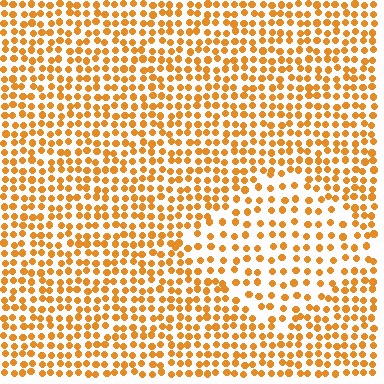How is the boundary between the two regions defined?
The boundary is defined by a change in element density (approximately 1.7x ratio). All elements are the same color, size, and shape.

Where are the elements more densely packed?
The elements are more densely packed outside the diamond boundary.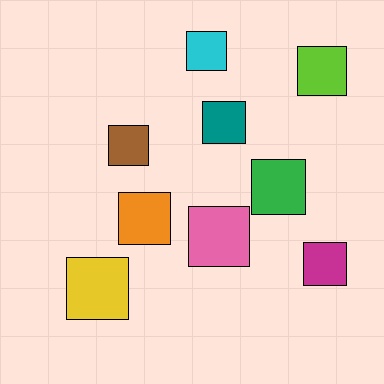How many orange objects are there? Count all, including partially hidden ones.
There is 1 orange object.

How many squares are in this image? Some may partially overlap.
There are 9 squares.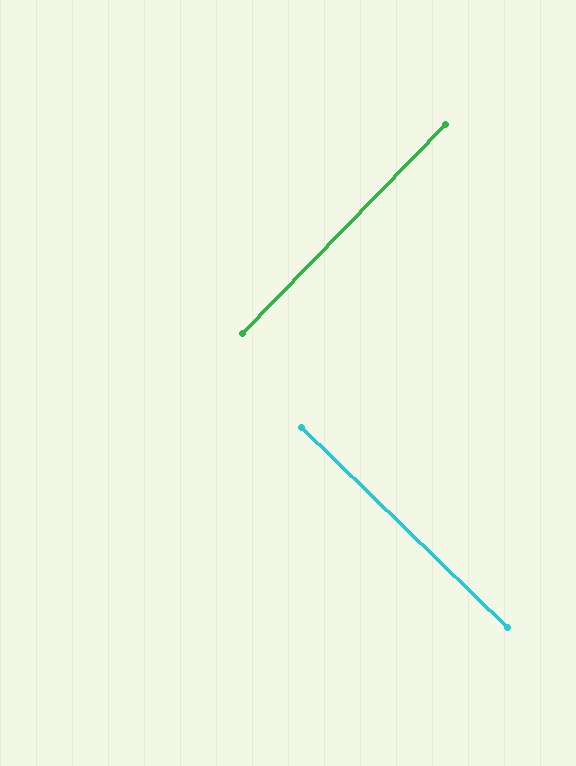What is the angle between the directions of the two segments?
Approximately 90 degrees.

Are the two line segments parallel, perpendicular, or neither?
Perpendicular — they meet at approximately 90°.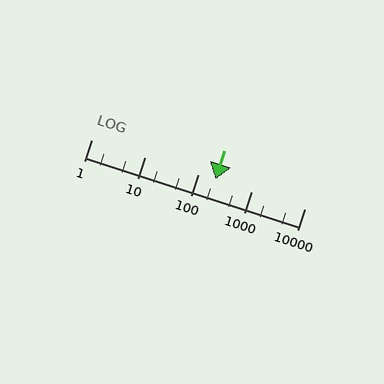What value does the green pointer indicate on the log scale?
The pointer indicates approximately 210.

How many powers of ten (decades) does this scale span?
The scale spans 4 decades, from 1 to 10000.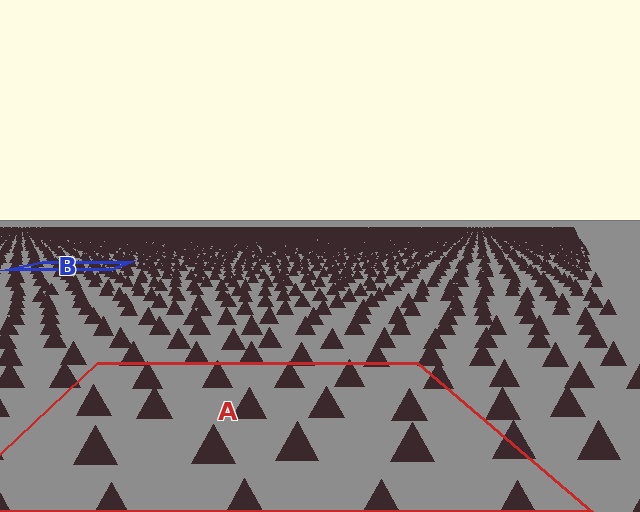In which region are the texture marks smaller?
The texture marks are smaller in region B, because it is farther away.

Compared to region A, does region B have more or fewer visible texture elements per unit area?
Region B has more texture elements per unit area — they are packed more densely because it is farther away.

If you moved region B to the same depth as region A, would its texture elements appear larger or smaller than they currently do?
They would appear larger. At a closer depth, the same texture elements are projected at a bigger on-screen size.